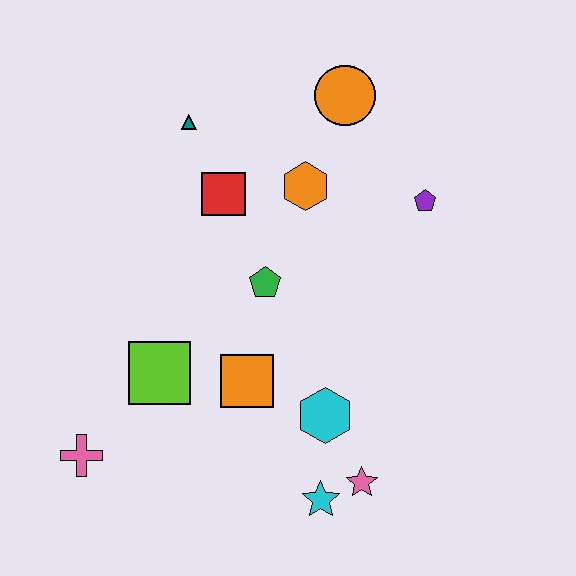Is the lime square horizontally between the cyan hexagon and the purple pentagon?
No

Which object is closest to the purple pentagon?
The orange hexagon is closest to the purple pentagon.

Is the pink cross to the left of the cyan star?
Yes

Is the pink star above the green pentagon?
No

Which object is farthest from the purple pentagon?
The pink cross is farthest from the purple pentagon.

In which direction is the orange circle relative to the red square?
The orange circle is to the right of the red square.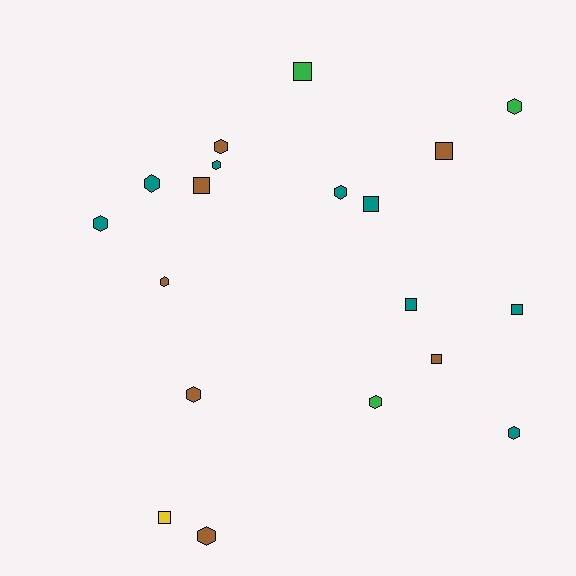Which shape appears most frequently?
Hexagon, with 11 objects.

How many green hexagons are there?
There are 2 green hexagons.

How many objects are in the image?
There are 19 objects.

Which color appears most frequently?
Teal, with 8 objects.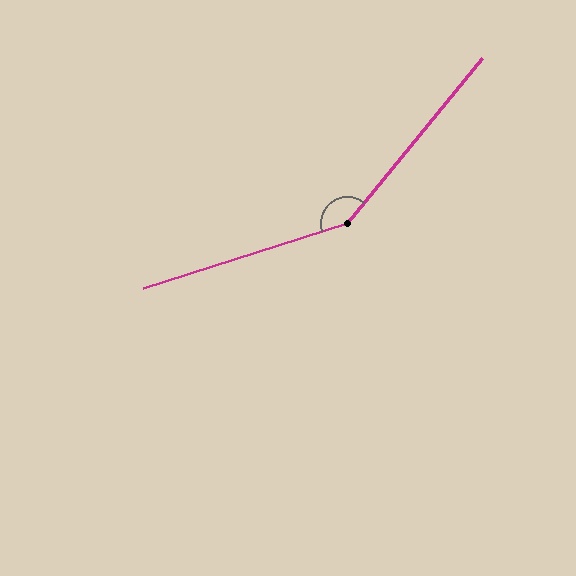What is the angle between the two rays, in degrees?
Approximately 147 degrees.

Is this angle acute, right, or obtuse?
It is obtuse.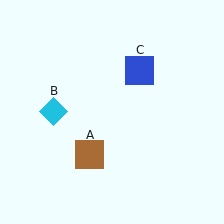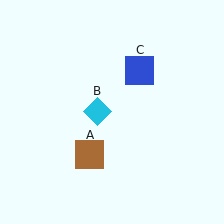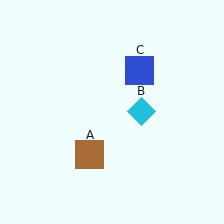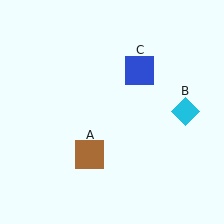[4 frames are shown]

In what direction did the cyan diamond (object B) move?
The cyan diamond (object B) moved right.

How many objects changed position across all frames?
1 object changed position: cyan diamond (object B).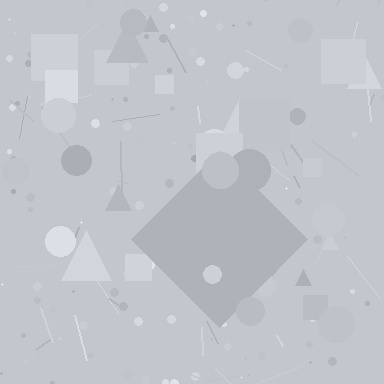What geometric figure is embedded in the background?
A diamond is embedded in the background.